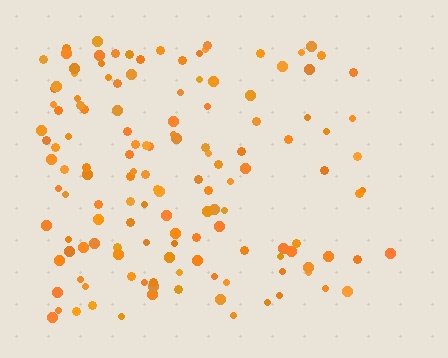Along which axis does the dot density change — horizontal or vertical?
Horizontal.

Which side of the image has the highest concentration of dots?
The left.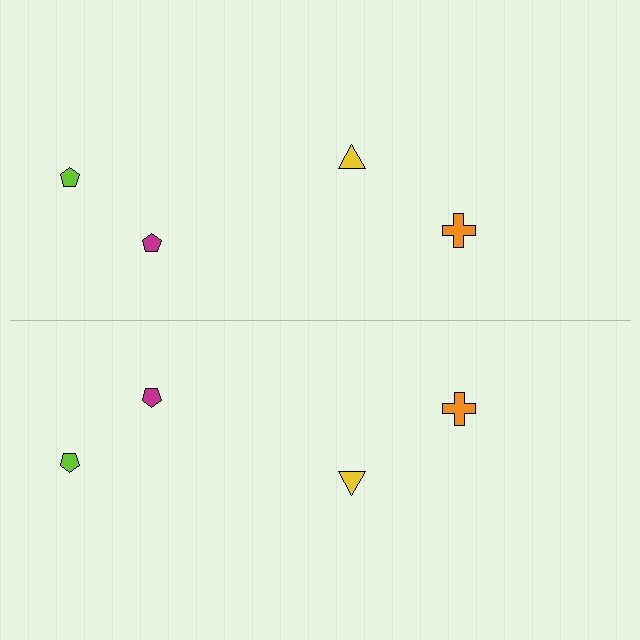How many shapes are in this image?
There are 8 shapes in this image.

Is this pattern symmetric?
Yes, this pattern has bilateral (reflection) symmetry.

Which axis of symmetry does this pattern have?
The pattern has a horizontal axis of symmetry running through the center of the image.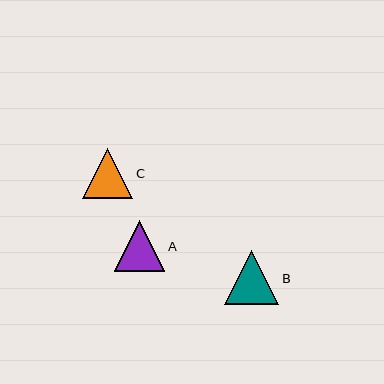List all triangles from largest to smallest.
From largest to smallest: B, A, C.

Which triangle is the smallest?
Triangle C is the smallest with a size of approximately 50 pixels.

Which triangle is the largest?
Triangle B is the largest with a size of approximately 54 pixels.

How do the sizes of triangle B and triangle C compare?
Triangle B and triangle C are approximately the same size.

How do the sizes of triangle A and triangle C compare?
Triangle A and triangle C are approximately the same size.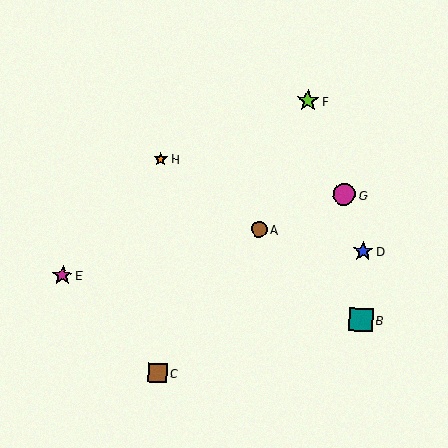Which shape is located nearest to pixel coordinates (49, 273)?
The magenta star (labeled E) at (63, 275) is nearest to that location.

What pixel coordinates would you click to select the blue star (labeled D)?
Click at (363, 251) to select the blue star D.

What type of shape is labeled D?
Shape D is a blue star.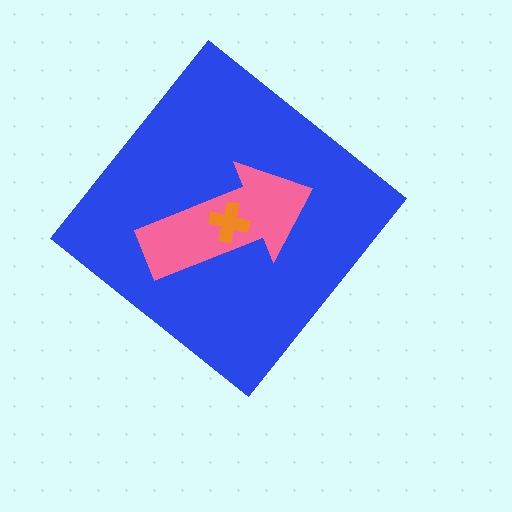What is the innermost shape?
The orange cross.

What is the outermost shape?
The blue diamond.